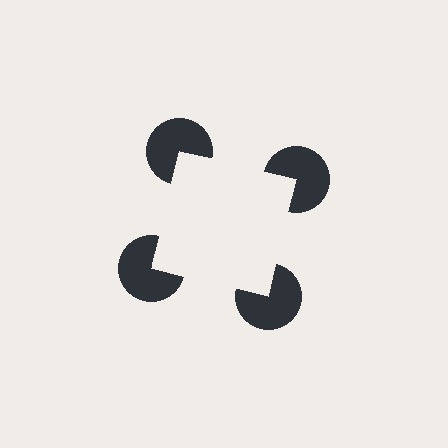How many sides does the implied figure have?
4 sides.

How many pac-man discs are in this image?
There are 4 — one at each vertex of the illusory square.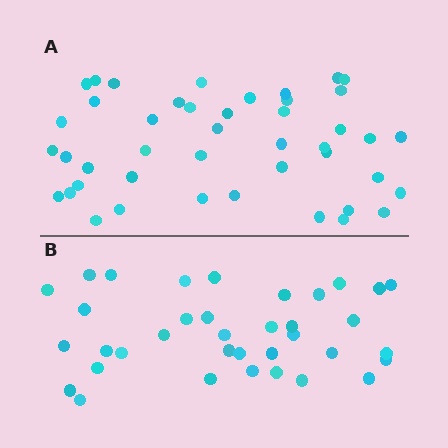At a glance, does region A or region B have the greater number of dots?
Region A (the top region) has more dots.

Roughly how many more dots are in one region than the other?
Region A has roughly 8 or so more dots than region B.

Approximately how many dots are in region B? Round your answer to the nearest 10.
About 40 dots. (The exact count is 36, which rounds to 40.)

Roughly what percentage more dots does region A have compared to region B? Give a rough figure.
About 20% more.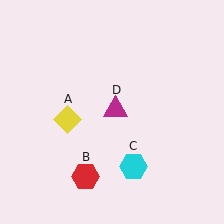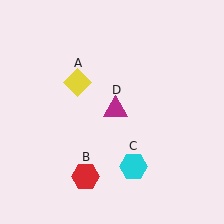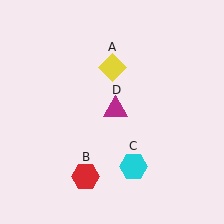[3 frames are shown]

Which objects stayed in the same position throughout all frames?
Red hexagon (object B) and cyan hexagon (object C) and magenta triangle (object D) remained stationary.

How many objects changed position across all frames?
1 object changed position: yellow diamond (object A).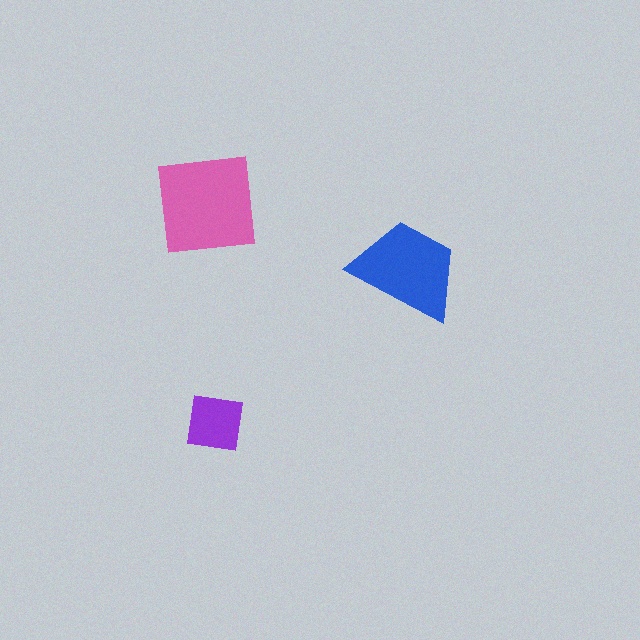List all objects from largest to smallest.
The pink square, the blue trapezoid, the purple square.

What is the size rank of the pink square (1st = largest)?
1st.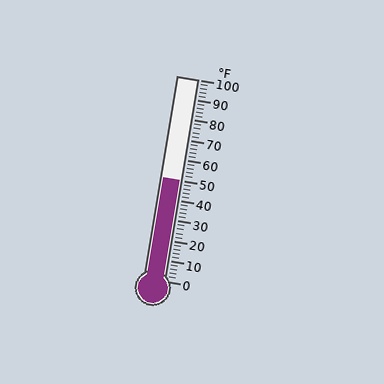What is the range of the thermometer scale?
The thermometer scale ranges from 0°F to 100°F.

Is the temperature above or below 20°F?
The temperature is above 20°F.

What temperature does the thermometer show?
The thermometer shows approximately 50°F.